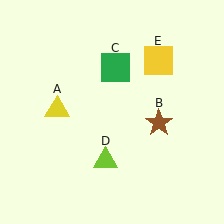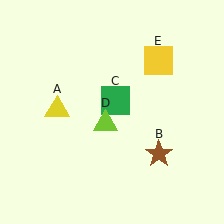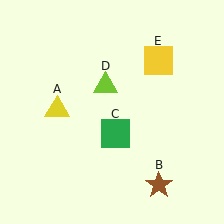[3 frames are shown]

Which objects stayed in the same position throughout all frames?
Yellow triangle (object A) and yellow square (object E) remained stationary.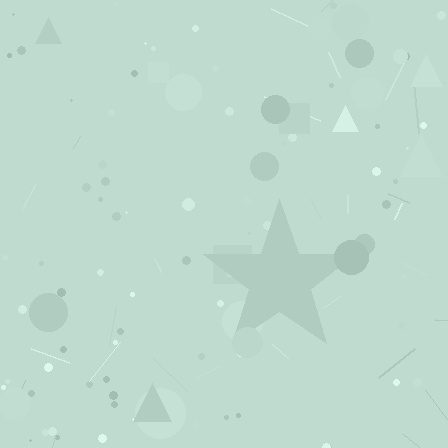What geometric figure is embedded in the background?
A star is embedded in the background.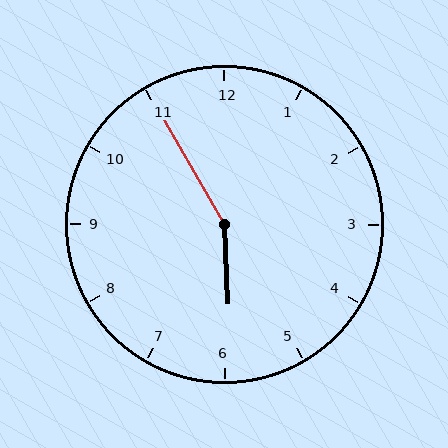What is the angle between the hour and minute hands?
Approximately 152 degrees.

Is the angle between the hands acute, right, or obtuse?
It is obtuse.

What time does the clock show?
5:55.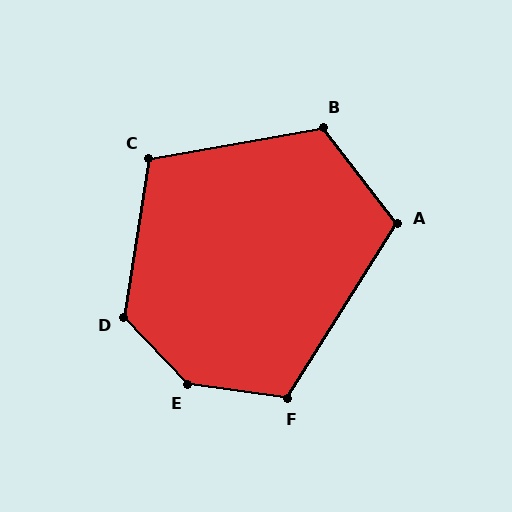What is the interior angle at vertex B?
Approximately 117 degrees (obtuse).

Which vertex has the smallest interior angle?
C, at approximately 109 degrees.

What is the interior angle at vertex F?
Approximately 114 degrees (obtuse).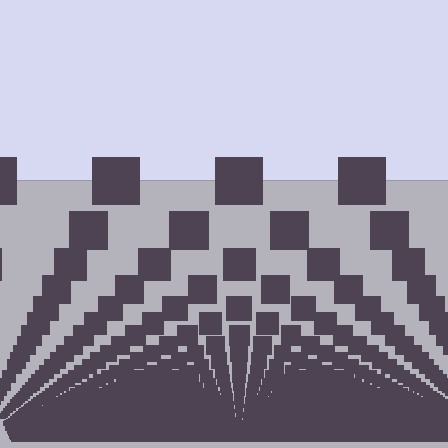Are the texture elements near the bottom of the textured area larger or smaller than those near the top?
Smaller. The gradient is inverted — elements near the bottom are smaller and denser.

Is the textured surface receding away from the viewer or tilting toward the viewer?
The surface appears to tilt toward the viewer. Texture elements get larger and sparser toward the top.